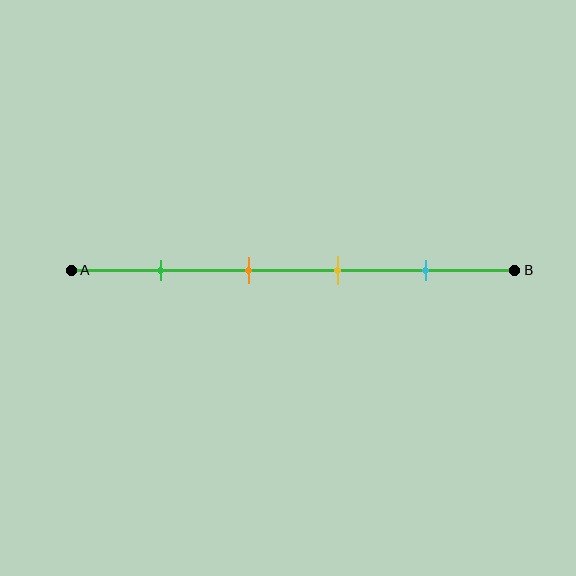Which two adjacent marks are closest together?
The orange and yellow marks are the closest adjacent pair.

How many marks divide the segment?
There are 4 marks dividing the segment.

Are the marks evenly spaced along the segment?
Yes, the marks are approximately evenly spaced.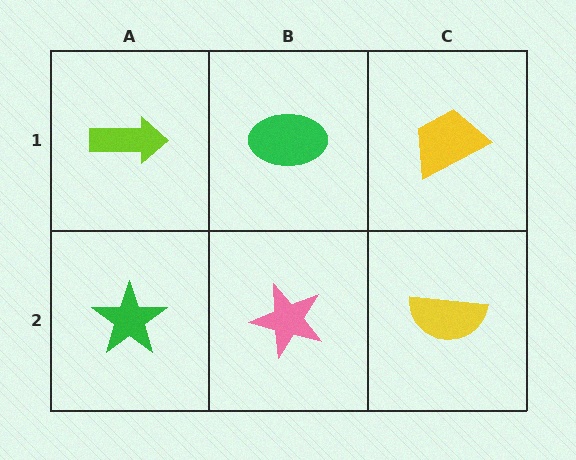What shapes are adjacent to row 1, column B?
A pink star (row 2, column B), a lime arrow (row 1, column A), a yellow trapezoid (row 1, column C).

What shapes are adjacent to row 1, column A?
A green star (row 2, column A), a green ellipse (row 1, column B).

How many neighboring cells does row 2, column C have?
2.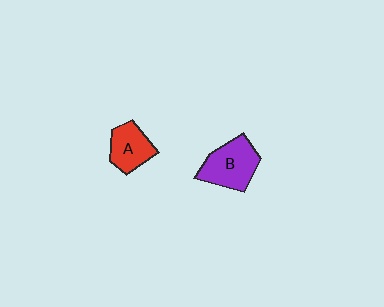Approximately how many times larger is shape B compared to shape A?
Approximately 1.4 times.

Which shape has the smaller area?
Shape A (red).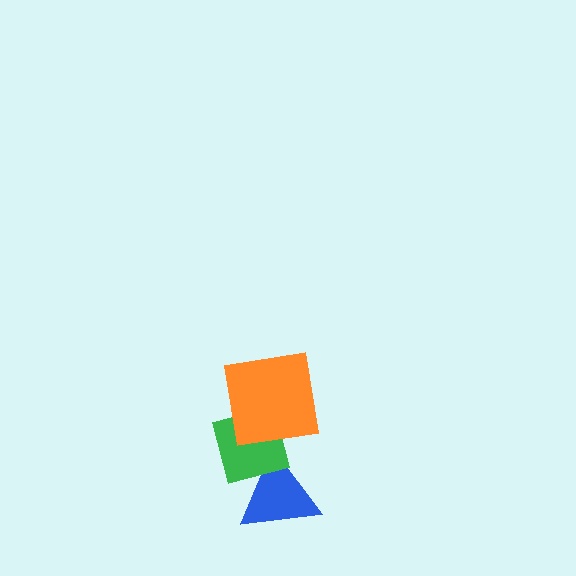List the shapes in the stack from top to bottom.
From top to bottom: the orange square, the green square, the blue triangle.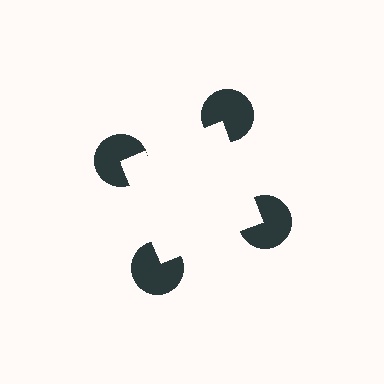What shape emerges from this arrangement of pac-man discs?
An illusory square — its edges are inferred from the aligned wedge cuts in the pac-man discs, not physically drawn.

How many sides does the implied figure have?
4 sides.